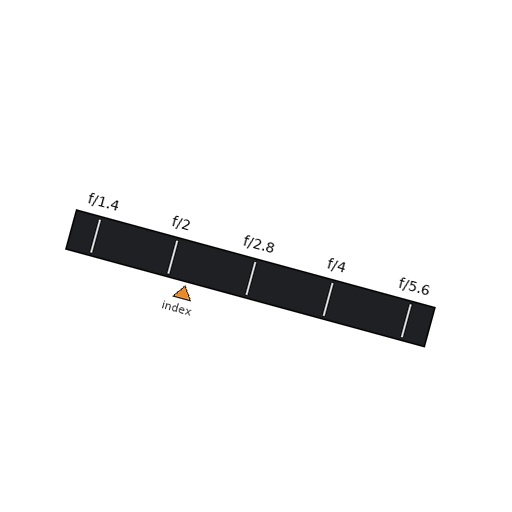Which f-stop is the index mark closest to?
The index mark is closest to f/2.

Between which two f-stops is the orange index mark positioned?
The index mark is between f/2 and f/2.8.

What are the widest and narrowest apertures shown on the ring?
The widest aperture shown is f/1.4 and the narrowest is f/5.6.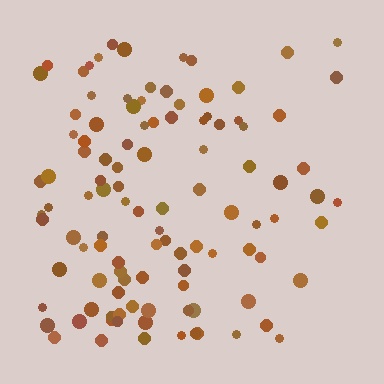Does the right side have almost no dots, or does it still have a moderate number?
Still a moderate number, just noticeably fewer than the left.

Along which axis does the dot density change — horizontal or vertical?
Horizontal.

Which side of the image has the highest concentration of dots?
The left.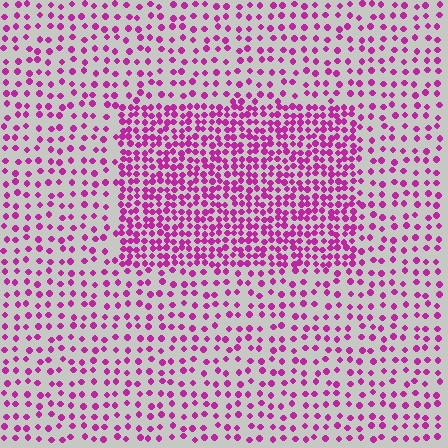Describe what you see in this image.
The image contains small magenta elements arranged at two different densities. A rectangle-shaped region is visible where the elements are more densely packed than the surrounding area.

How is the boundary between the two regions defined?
The boundary is defined by a change in element density (approximately 2.2x ratio). All elements are the same color, size, and shape.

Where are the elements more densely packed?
The elements are more densely packed inside the rectangle boundary.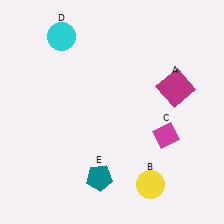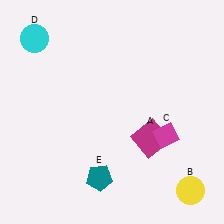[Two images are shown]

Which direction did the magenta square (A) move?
The magenta square (A) moved down.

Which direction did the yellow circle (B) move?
The yellow circle (B) moved right.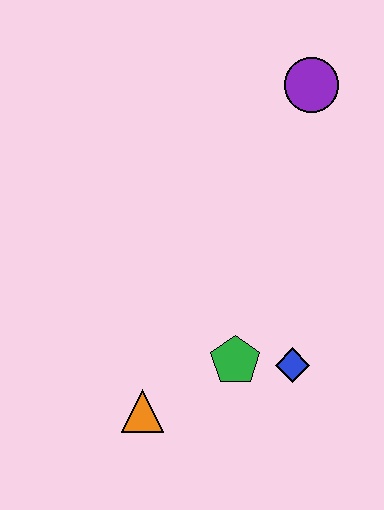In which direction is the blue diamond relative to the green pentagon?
The blue diamond is to the right of the green pentagon.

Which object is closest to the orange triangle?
The green pentagon is closest to the orange triangle.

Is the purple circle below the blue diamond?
No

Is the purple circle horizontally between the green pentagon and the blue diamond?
No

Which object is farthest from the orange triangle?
The purple circle is farthest from the orange triangle.